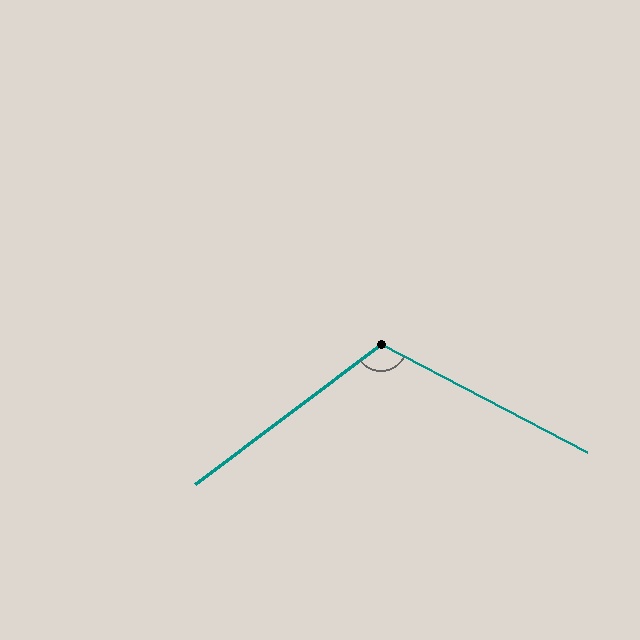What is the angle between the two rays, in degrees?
Approximately 115 degrees.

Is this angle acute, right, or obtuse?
It is obtuse.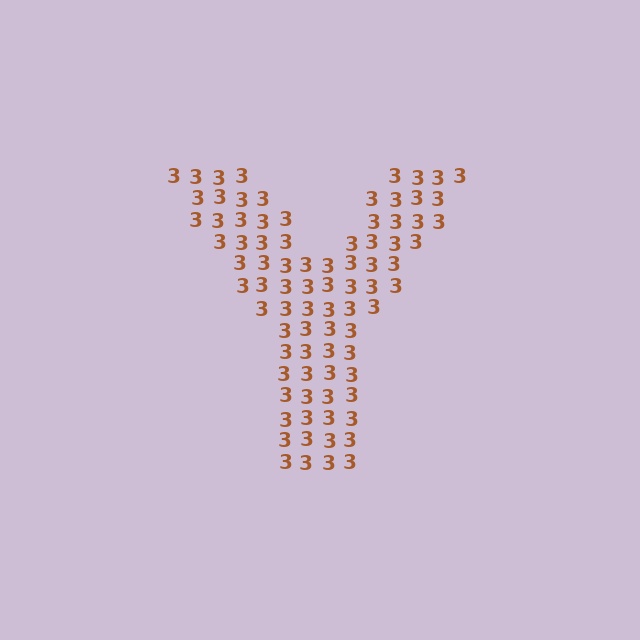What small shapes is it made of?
It is made of small digit 3's.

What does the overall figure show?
The overall figure shows the letter Y.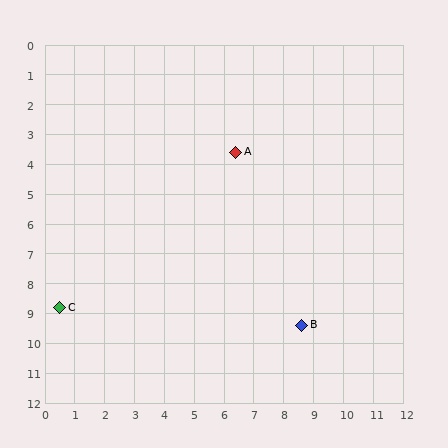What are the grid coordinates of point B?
Point B is at approximately (8.6, 9.4).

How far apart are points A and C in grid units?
Points A and C are about 7.9 grid units apart.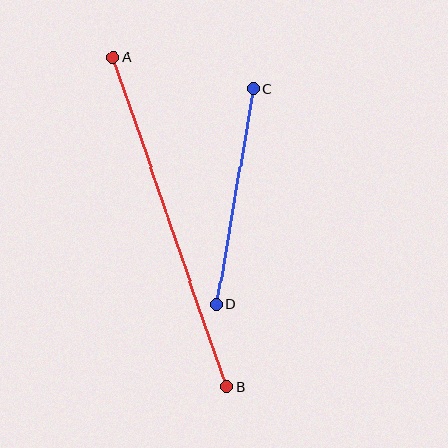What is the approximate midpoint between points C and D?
The midpoint is at approximately (235, 197) pixels.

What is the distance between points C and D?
The distance is approximately 219 pixels.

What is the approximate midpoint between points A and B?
The midpoint is at approximately (170, 222) pixels.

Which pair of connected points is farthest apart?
Points A and B are farthest apart.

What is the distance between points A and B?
The distance is approximately 349 pixels.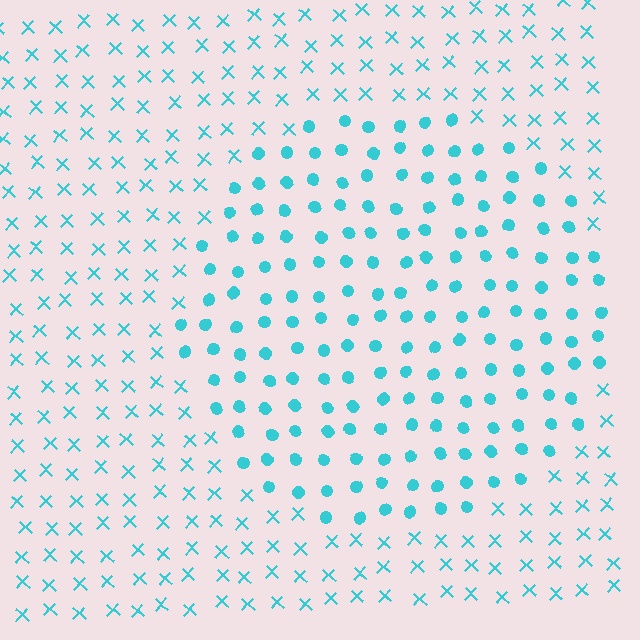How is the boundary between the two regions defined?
The boundary is defined by a change in element shape: circles inside vs. X marks outside. All elements share the same color and spacing.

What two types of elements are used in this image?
The image uses circles inside the circle region and X marks outside it.